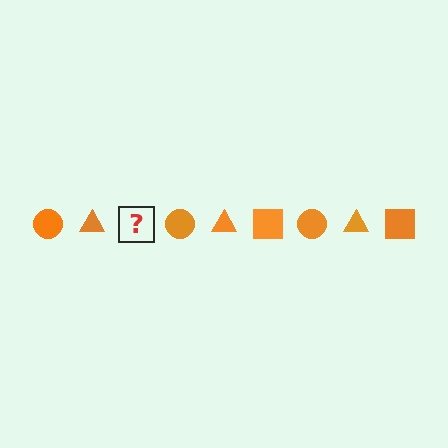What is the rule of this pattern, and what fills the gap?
The rule is that the pattern cycles through circle, triangle, square shapes in orange. The gap should be filled with an orange square.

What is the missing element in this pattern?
The missing element is an orange square.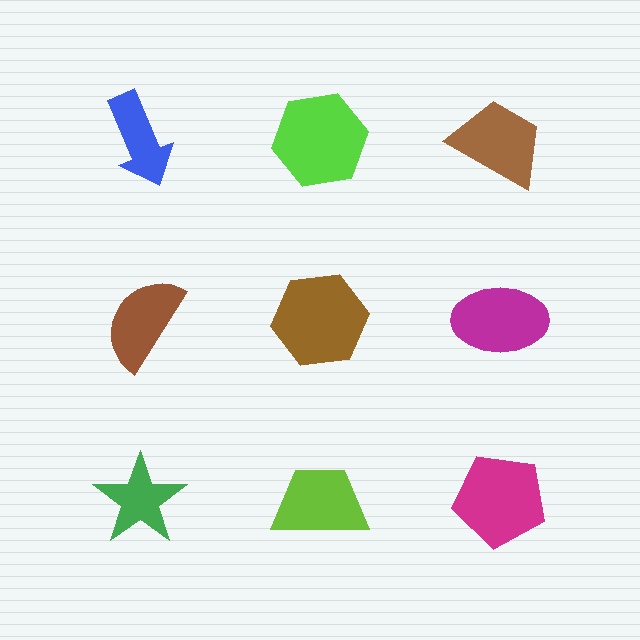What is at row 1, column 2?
A lime hexagon.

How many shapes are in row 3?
3 shapes.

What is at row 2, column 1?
A brown semicircle.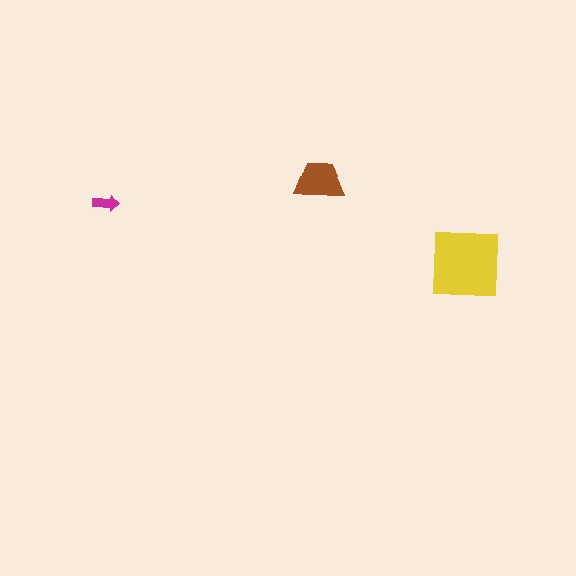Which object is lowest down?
The yellow square is bottommost.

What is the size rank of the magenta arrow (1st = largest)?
3rd.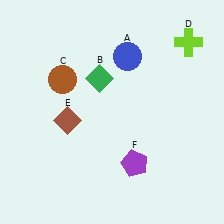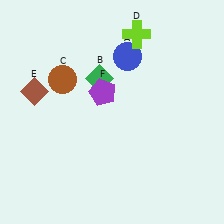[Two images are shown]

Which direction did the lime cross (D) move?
The lime cross (D) moved left.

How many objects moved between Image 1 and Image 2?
3 objects moved between the two images.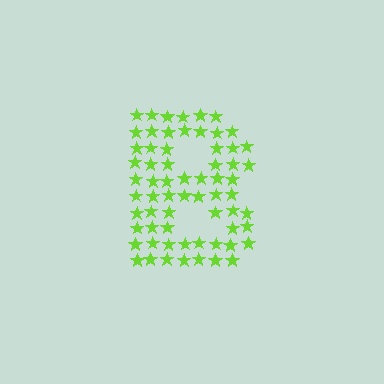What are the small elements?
The small elements are stars.